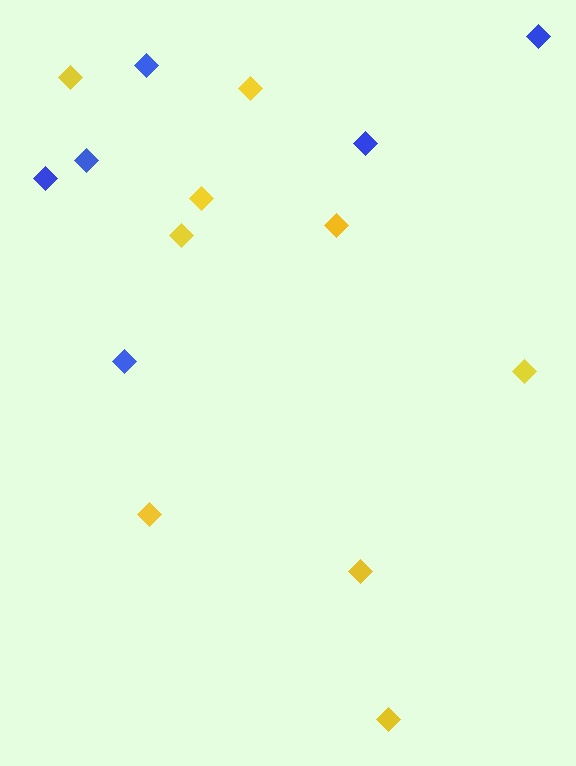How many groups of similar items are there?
There are 2 groups: one group of blue diamonds (6) and one group of yellow diamonds (9).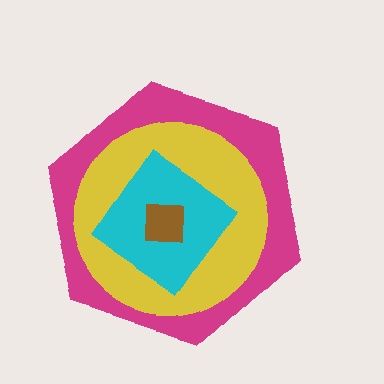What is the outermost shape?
The magenta hexagon.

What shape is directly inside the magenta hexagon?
The yellow circle.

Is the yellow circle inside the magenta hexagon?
Yes.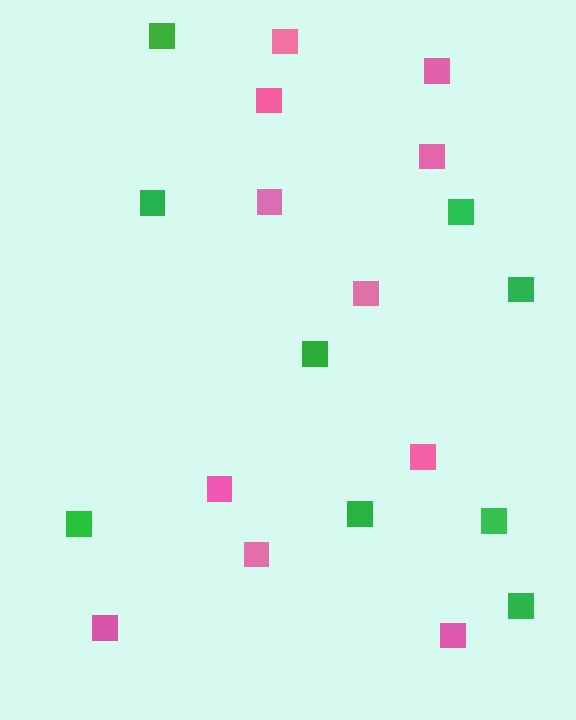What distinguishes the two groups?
There are 2 groups: one group of green squares (9) and one group of pink squares (11).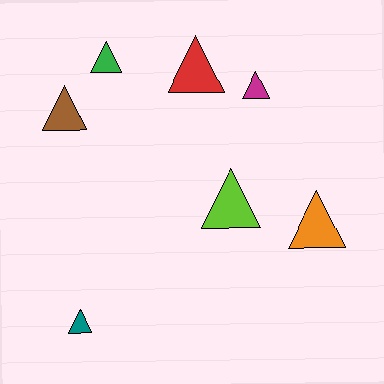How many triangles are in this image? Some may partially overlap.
There are 7 triangles.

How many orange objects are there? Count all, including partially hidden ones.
There is 1 orange object.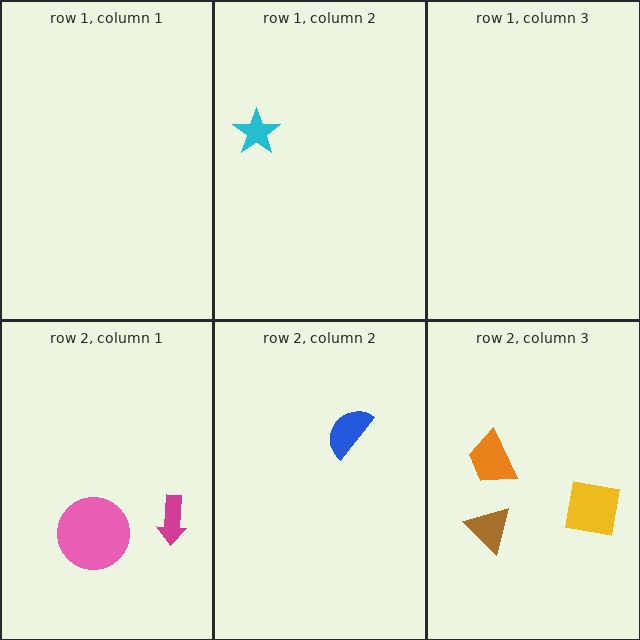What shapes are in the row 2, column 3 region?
The orange trapezoid, the brown triangle, the yellow square.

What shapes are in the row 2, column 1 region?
The magenta arrow, the pink circle.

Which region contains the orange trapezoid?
The row 2, column 3 region.